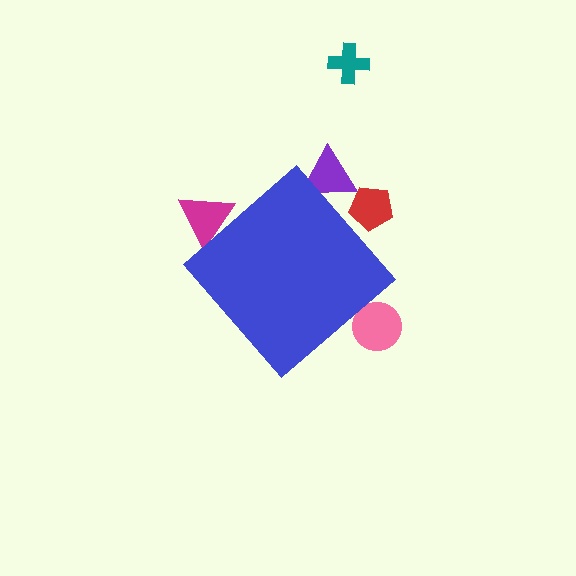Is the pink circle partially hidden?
Yes, the pink circle is partially hidden behind the blue diamond.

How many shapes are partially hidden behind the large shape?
4 shapes are partially hidden.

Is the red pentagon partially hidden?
Yes, the red pentagon is partially hidden behind the blue diamond.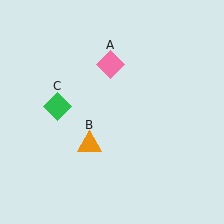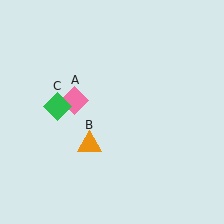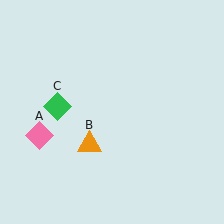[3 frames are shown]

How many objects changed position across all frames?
1 object changed position: pink diamond (object A).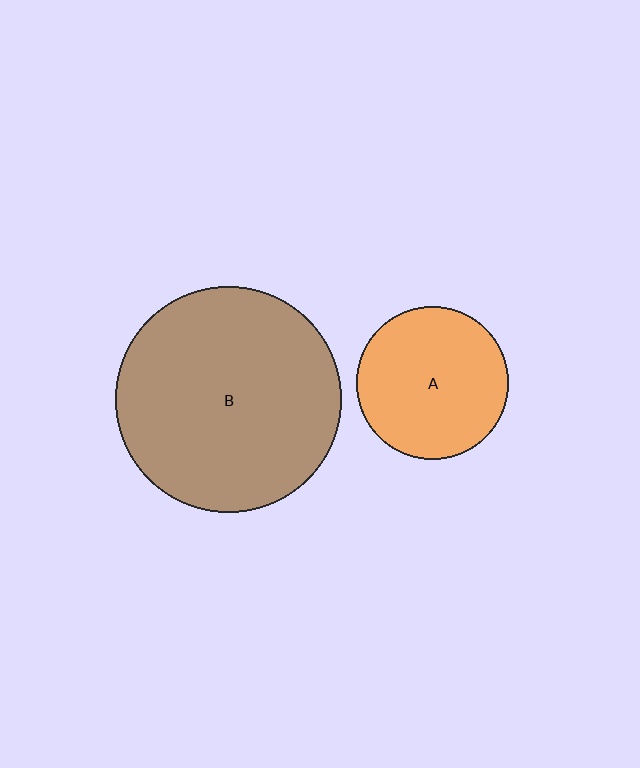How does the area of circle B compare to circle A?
Approximately 2.2 times.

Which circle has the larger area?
Circle B (brown).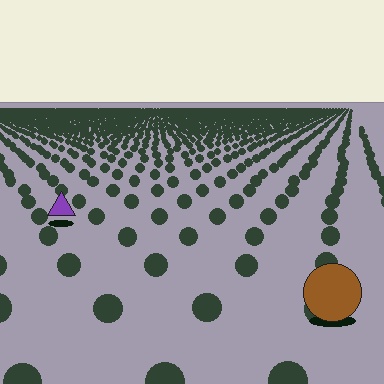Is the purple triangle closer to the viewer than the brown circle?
No. The brown circle is closer — you can tell from the texture gradient: the ground texture is coarser near it.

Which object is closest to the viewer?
The brown circle is closest. The texture marks near it are larger and more spread out.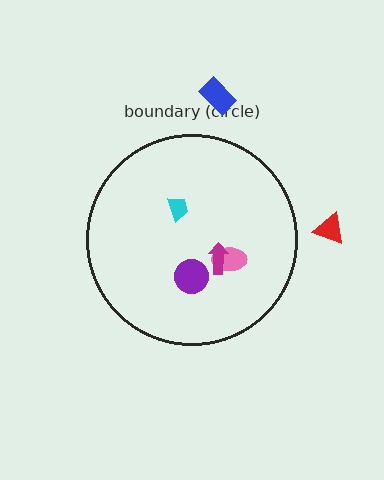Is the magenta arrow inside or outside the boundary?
Inside.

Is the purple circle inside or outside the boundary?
Inside.